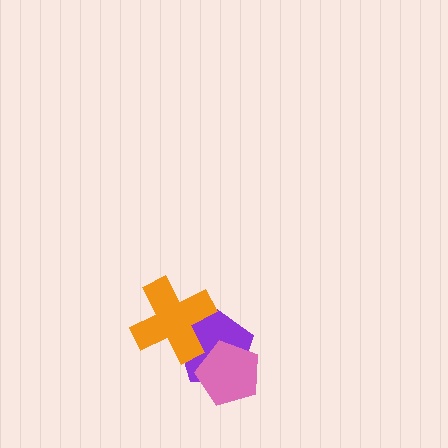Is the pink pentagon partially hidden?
No, no other shape covers it.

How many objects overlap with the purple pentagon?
2 objects overlap with the purple pentagon.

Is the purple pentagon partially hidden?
Yes, it is partially covered by another shape.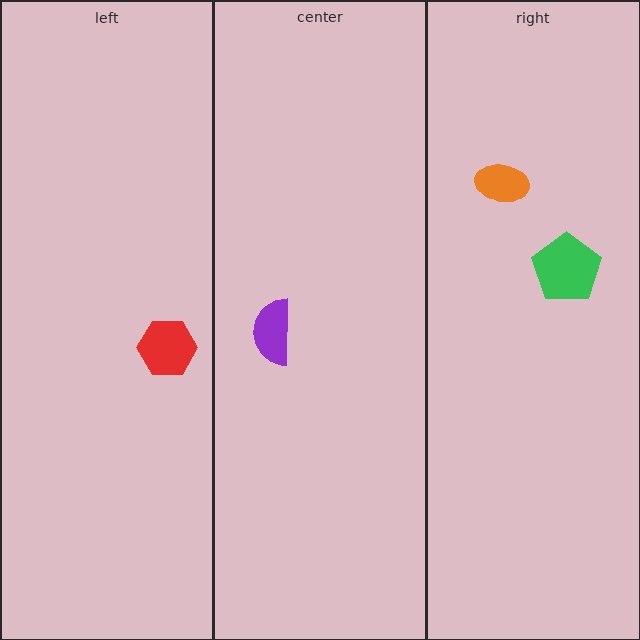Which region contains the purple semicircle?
The center region.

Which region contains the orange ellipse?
The right region.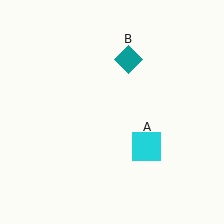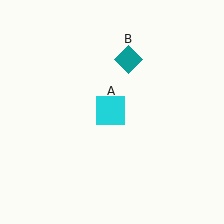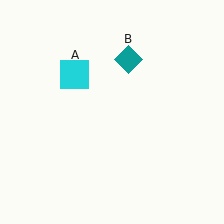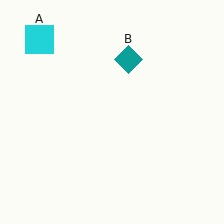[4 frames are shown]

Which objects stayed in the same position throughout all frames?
Teal diamond (object B) remained stationary.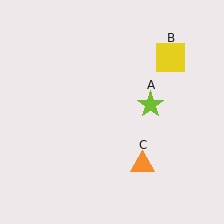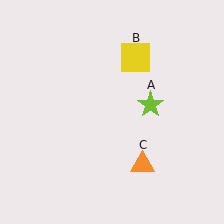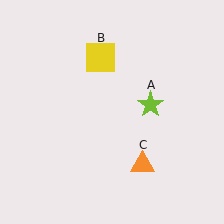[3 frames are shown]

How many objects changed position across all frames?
1 object changed position: yellow square (object B).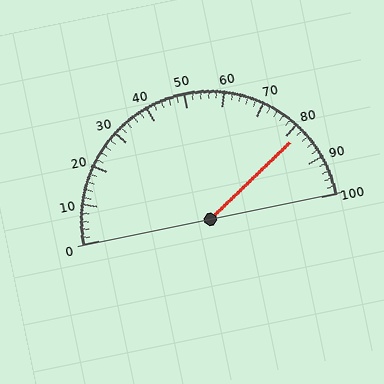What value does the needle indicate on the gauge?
The needle indicates approximately 82.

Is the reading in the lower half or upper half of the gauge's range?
The reading is in the upper half of the range (0 to 100).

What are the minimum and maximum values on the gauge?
The gauge ranges from 0 to 100.